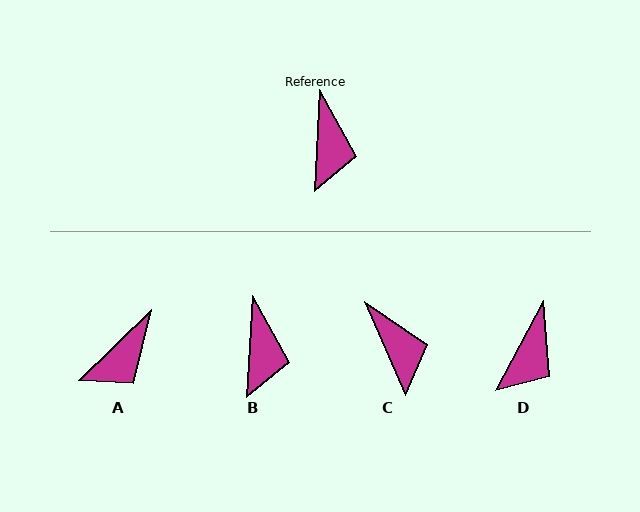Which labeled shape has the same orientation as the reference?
B.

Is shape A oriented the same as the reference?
No, it is off by about 43 degrees.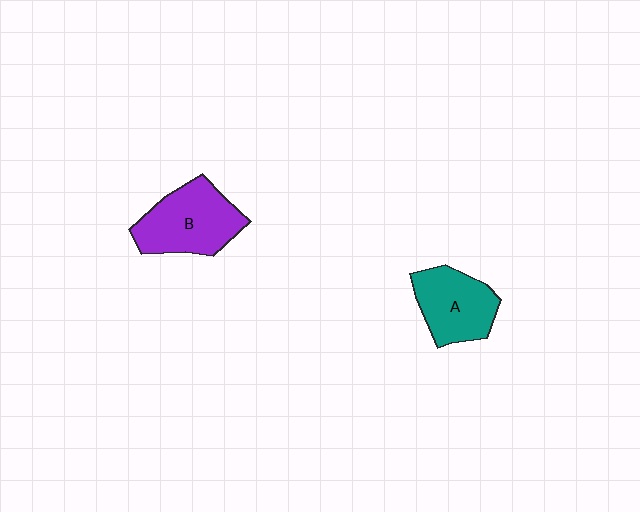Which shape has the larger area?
Shape B (purple).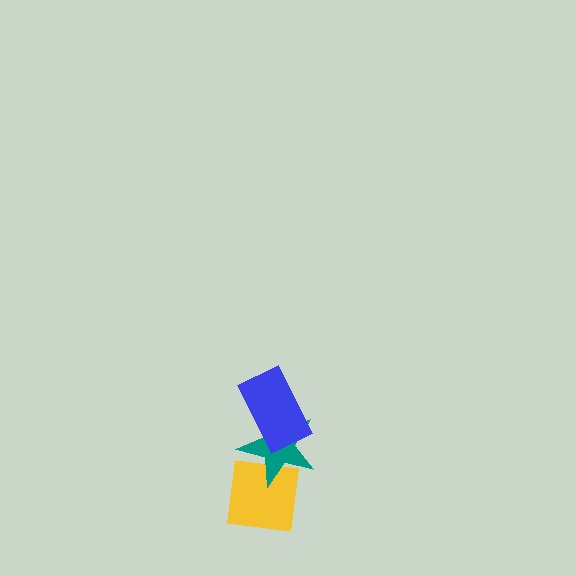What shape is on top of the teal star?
The blue rectangle is on top of the teal star.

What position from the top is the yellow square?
The yellow square is 3rd from the top.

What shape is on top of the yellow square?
The teal star is on top of the yellow square.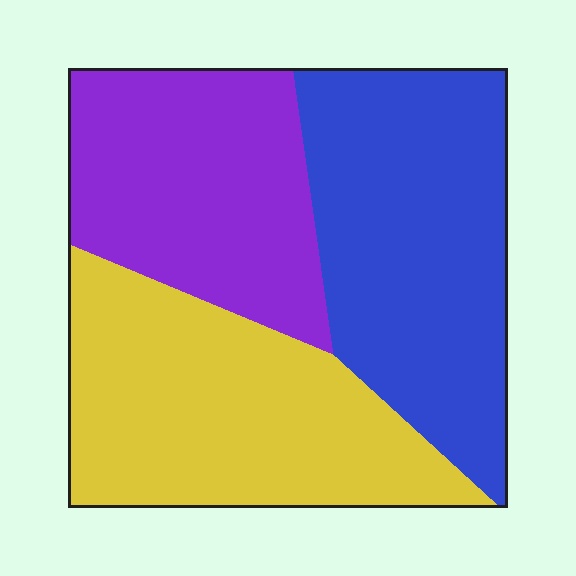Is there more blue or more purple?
Blue.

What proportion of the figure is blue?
Blue takes up about three eighths (3/8) of the figure.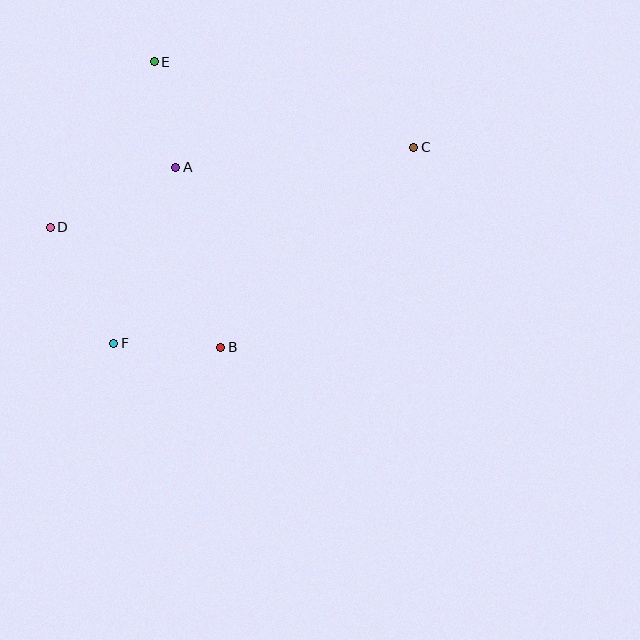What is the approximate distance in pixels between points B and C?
The distance between B and C is approximately 278 pixels.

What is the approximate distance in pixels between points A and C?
The distance between A and C is approximately 239 pixels.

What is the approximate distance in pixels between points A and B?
The distance between A and B is approximately 186 pixels.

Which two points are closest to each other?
Points B and F are closest to each other.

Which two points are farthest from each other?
Points C and D are farthest from each other.